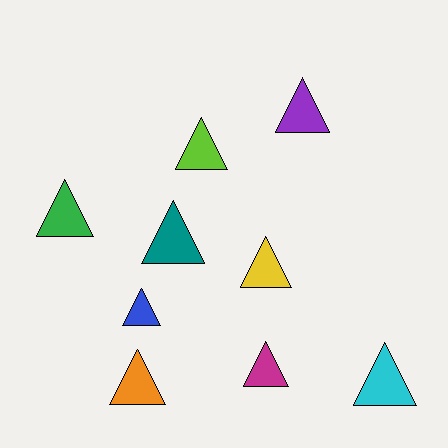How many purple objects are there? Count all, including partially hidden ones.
There is 1 purple object.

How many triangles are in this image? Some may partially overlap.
There are 9 triangles.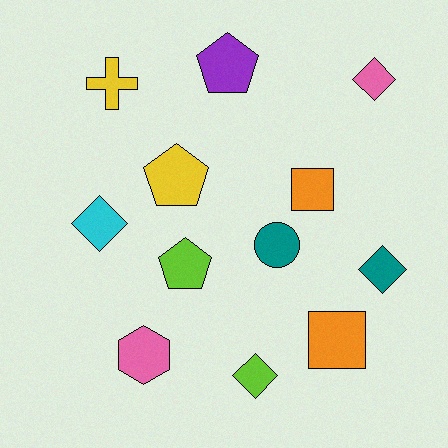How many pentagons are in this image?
There are 3 pentagons.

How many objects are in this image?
There are 12 objects.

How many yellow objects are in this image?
There are 2 yellow objects.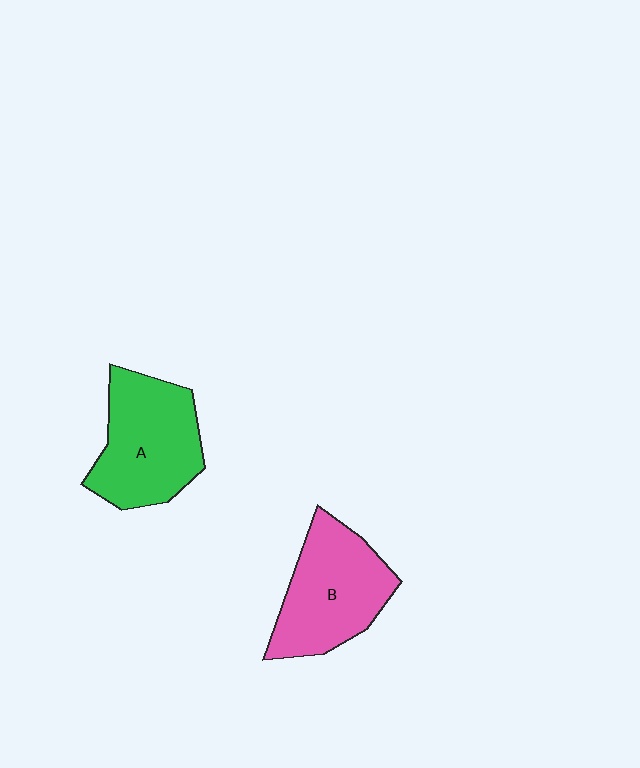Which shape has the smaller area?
Shape B (pink).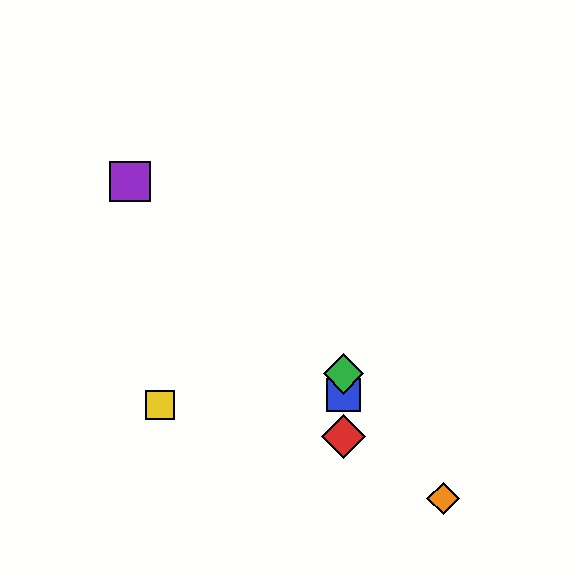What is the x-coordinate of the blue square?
The blue square is at x≈343.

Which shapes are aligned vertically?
The red diamond, the blue square, the green diamond are aligned vertically.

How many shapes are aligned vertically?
3 shapes (the red diamond, the blue square, the green diamond) are aligned vertically.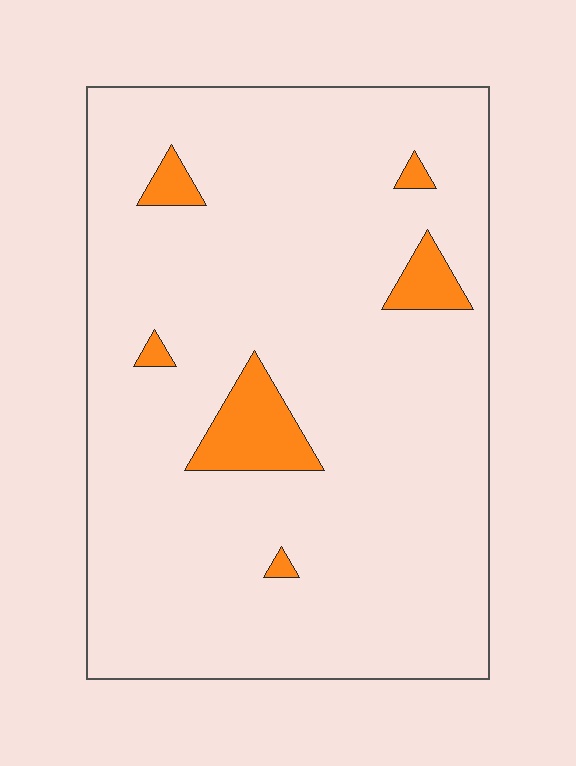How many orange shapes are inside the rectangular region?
6.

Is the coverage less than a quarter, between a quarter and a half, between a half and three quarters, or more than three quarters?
Less than a quarter.